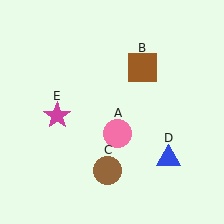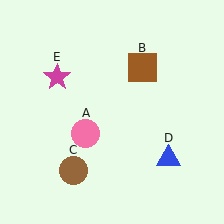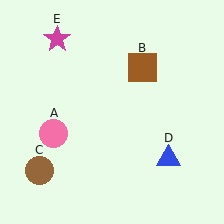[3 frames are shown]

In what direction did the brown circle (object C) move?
The brown circle (object C) moved left.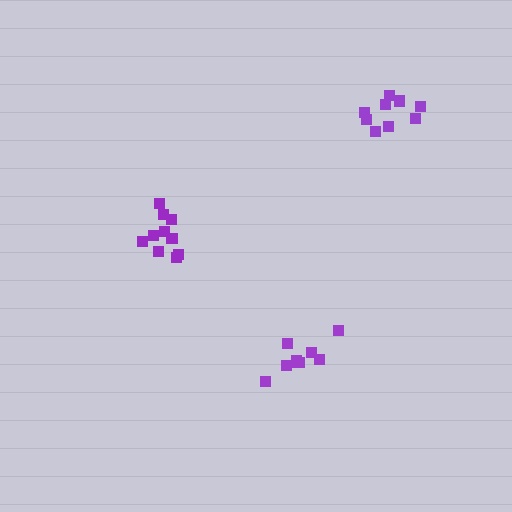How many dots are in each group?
Group 1: 9 dots, Group 2: 9 dots, Group 3: 10 dots (28 total).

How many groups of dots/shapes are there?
There are 3 groups.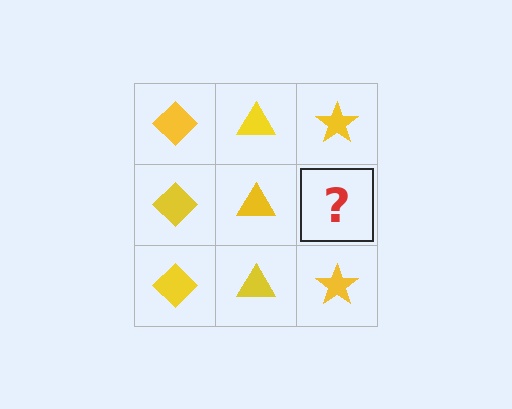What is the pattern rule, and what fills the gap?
The rule is that each column has a consistent shape. The gap should be filled with a yellow star.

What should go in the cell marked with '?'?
The missing cell should contain a yellow star.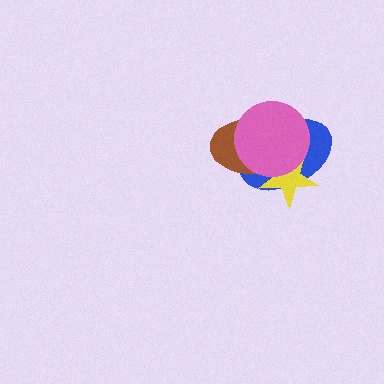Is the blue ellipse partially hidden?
Yes, it is partially covered by another shape.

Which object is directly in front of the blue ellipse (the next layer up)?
The yellow star is directly in front of the blue ellipse.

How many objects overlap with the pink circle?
3 objects overlap with the pink circle.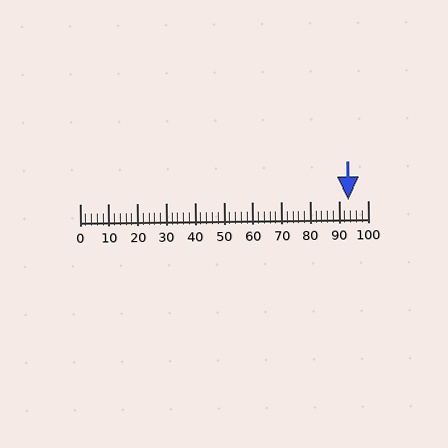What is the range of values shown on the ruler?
The ruler shows values from 0 to 100.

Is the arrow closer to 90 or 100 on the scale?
The arrow is closer to 90.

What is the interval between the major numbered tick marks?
The major tick marks are spaced 10 units apart.